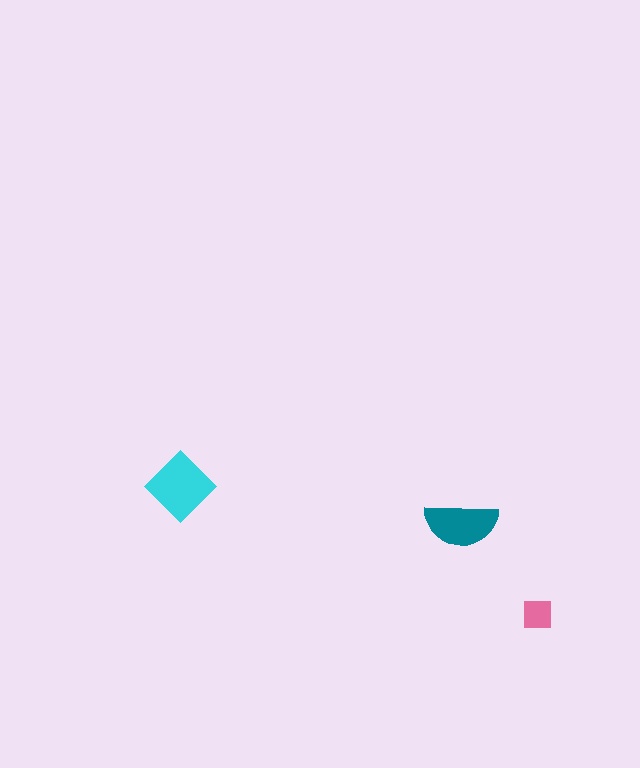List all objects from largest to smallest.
The cyan diamond, the teal semicircle, the pink square.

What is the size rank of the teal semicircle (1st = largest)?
2nd.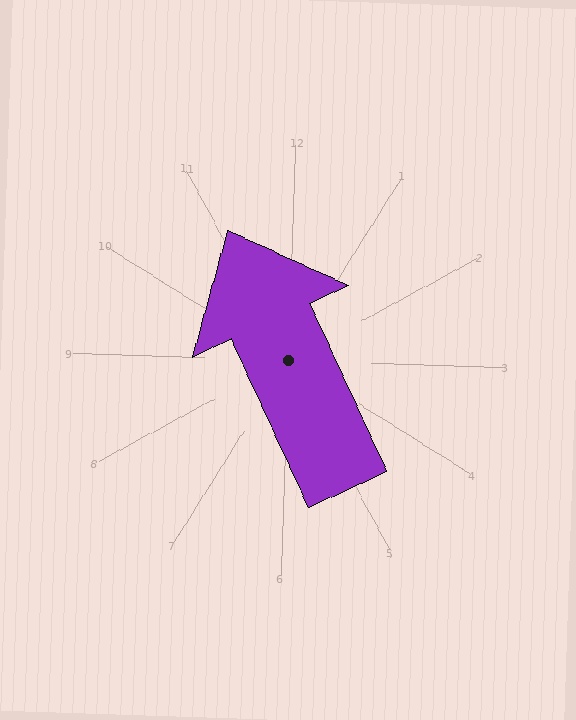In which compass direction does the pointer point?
Northwest.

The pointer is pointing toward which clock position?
Roughly 11 o'clock.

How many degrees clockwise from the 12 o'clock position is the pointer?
Approximately 333 degrees.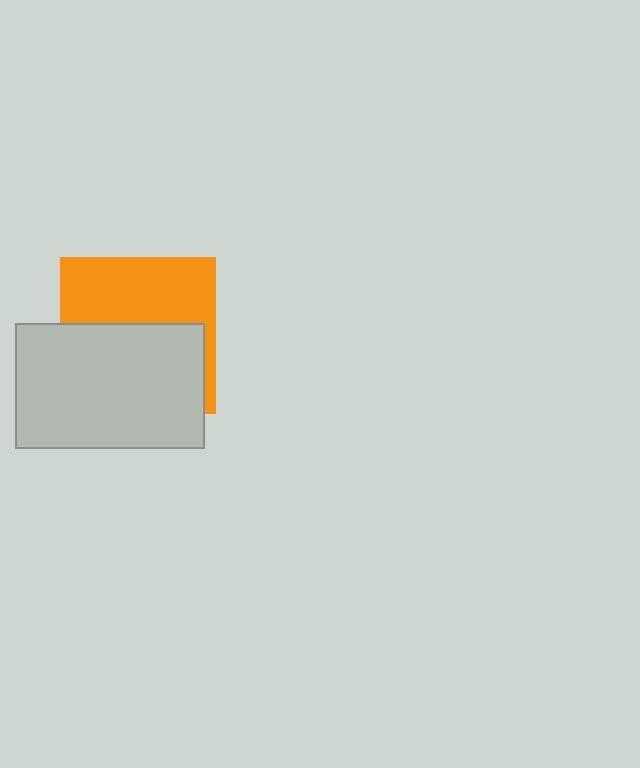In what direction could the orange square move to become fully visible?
The orange square could move up. That would shift it out from behind the light gray rectangle entirely.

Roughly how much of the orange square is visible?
About half of it is visible (roughly 46%).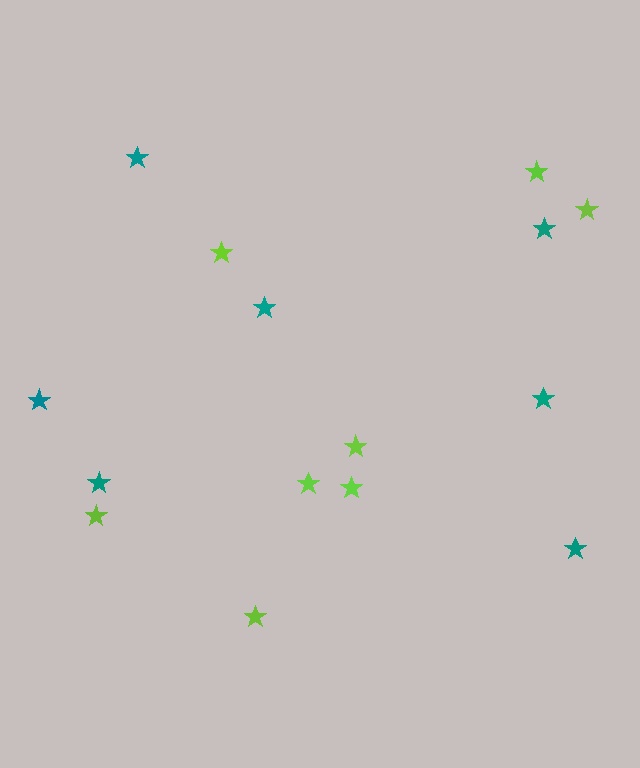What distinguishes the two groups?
There are 2 groups: one group of teal stars (7) and one group of lime stars (8).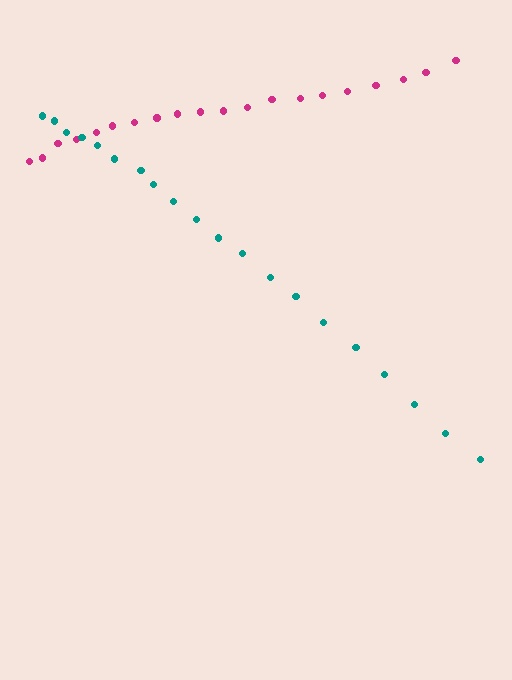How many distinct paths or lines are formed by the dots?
There are 2 distinct paths.